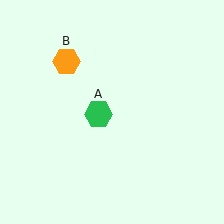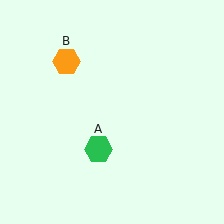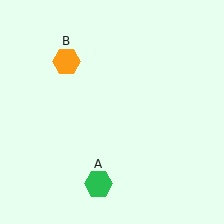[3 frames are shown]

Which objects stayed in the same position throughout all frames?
Orange hexagon (object B) remained stationary.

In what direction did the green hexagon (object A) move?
The green hexagon (object A) moved down.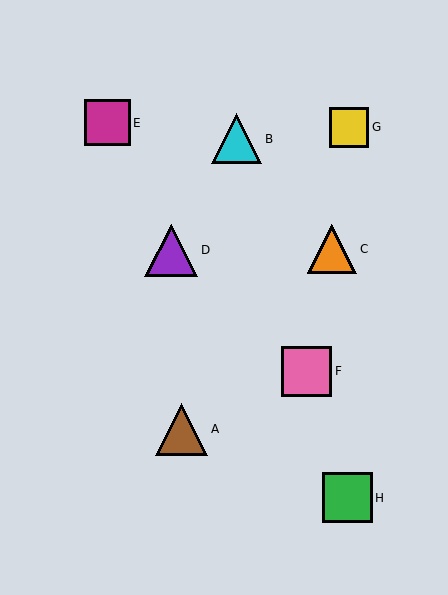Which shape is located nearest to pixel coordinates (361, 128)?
The yellow square (labeled G) at (349, 127) is nearest to that location.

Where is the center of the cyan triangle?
The center of the cyan triangle is at (237, 139).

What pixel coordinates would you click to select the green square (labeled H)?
Click at (347, 498) to select the green square H.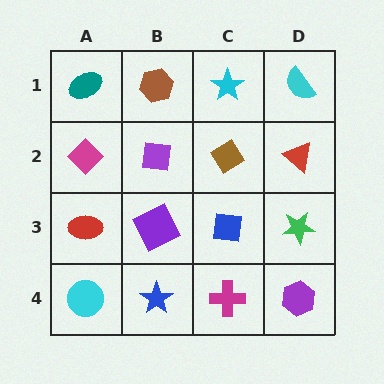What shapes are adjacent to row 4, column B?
A purple square (row 3, column B), a cyan circle (row 4, column A), a magenta cross (row 4, column C).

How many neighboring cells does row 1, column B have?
3.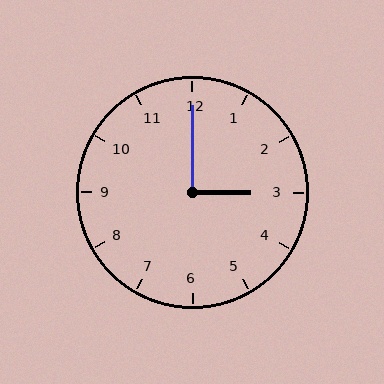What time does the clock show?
3:00.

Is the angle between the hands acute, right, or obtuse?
It is right.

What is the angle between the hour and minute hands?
Approximately 90 degrees.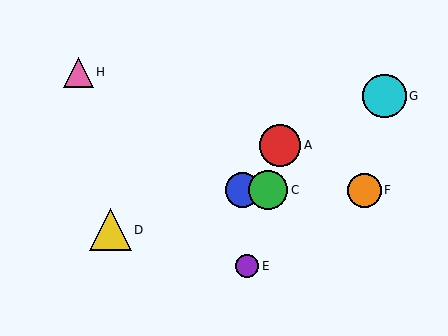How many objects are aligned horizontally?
3 objects (B, C, F) are aligned horizontally.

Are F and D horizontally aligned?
No, F is at y≈190 and D is at y≈230.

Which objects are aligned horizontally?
Objects B, C, F are aligned horizontally.